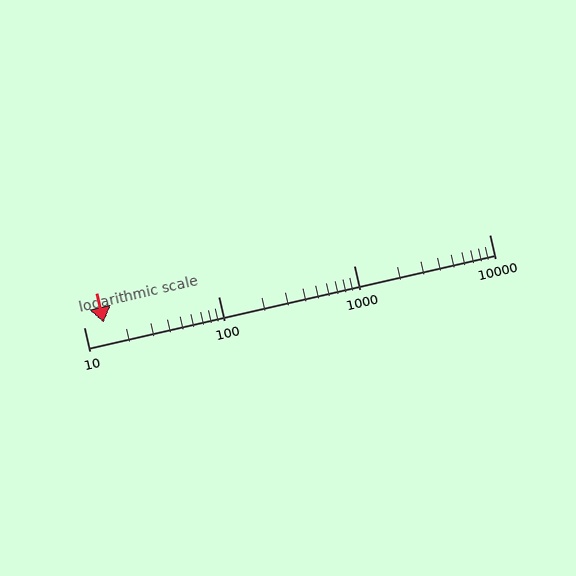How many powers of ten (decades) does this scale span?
The scale spans 3 decades, from 10 to 10000.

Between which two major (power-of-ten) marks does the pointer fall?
The pointer is between 10 and 100.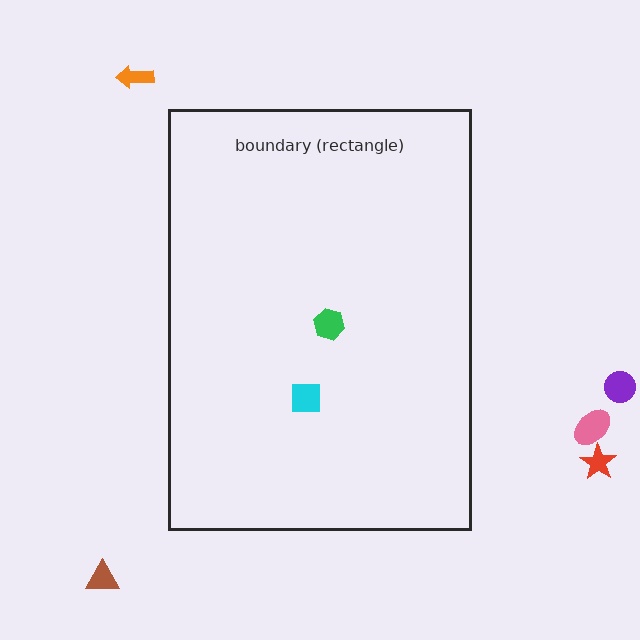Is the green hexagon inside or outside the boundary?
Inside.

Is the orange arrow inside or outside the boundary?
Outside.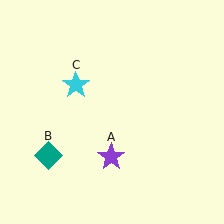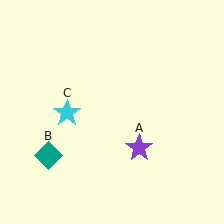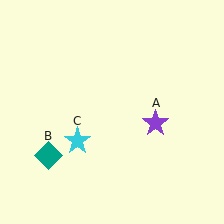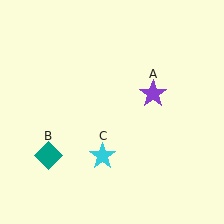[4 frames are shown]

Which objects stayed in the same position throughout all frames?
Teal diamond (object B) remained stationary.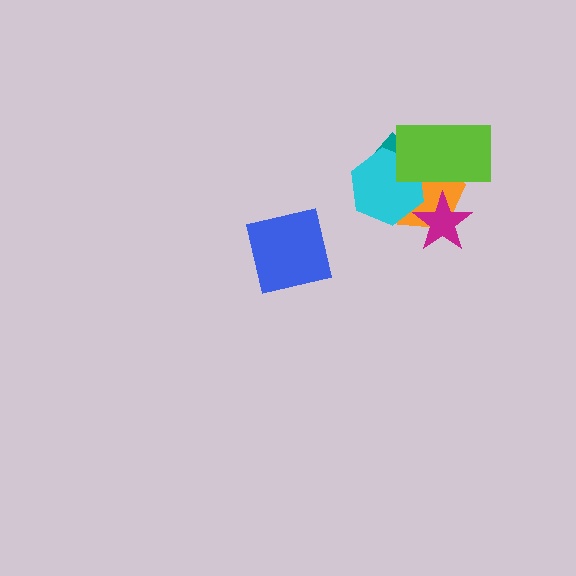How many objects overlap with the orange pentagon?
4 objects overlap with the orange pentagon.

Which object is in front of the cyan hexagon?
The lime rectangle is in front of the cyan hexagon.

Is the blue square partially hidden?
No, no other shape covers it.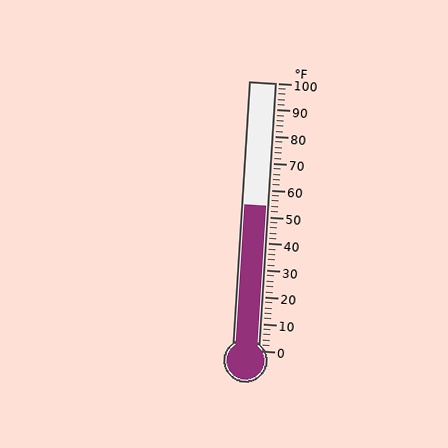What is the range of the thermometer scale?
The thermometer scale ranges from 0°F to 100°F.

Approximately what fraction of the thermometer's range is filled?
The thermometer is filled to approximately 55% of its range.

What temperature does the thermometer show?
The thermometer shows approximately 54°F.